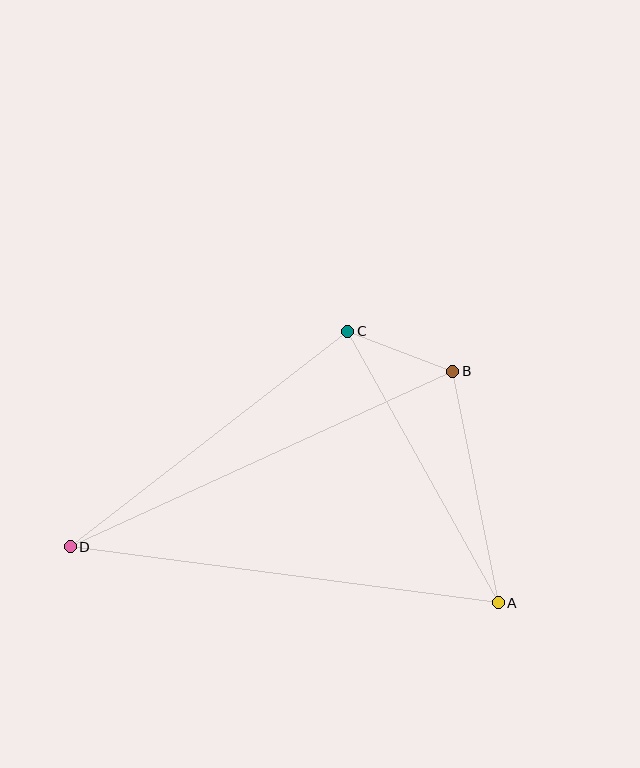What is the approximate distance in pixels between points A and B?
The distance between A and B is approximately 236 pixels.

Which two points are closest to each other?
Points B and C are closest to each other.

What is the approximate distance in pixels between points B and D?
The distance between B and D is approximately 421 pixels.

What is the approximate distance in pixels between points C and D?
The distance between C and D is approximately 351 pixels.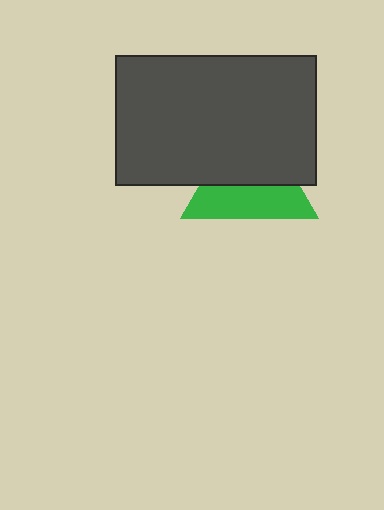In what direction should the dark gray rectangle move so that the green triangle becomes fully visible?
The dark gray rectangle should move up. That is the shortest direction to clear the overlap and leave the green triangle fully visible.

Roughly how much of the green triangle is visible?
About half of it is visible (roughly 48%).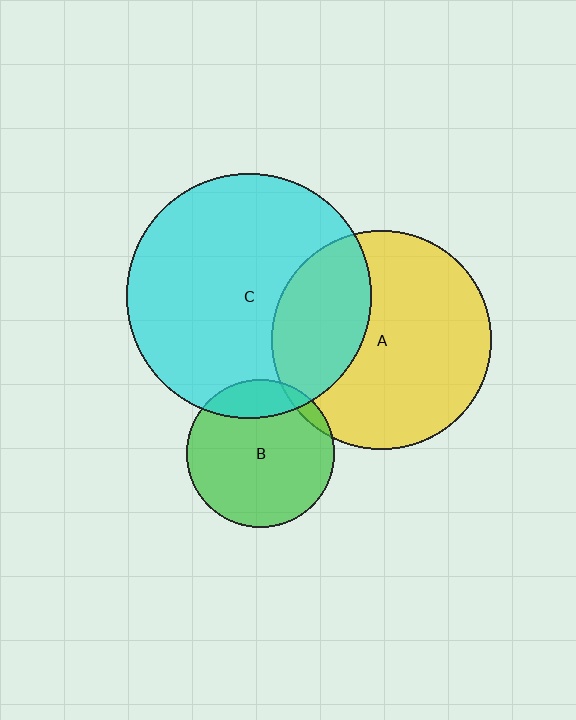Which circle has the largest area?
Circle C (cyan).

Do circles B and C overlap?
Yes.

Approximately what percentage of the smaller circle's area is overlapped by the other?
Approximately 15%.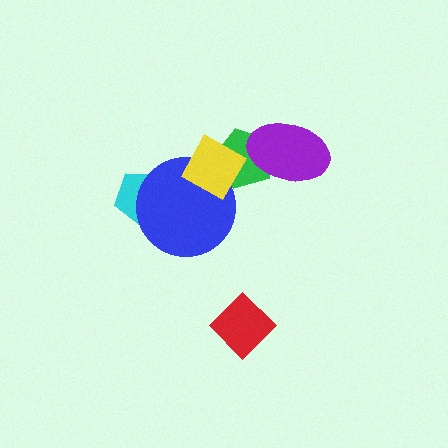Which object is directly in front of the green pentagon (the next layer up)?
The yellow diamond is directly in front of the green pentagon.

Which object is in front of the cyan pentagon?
The blue circle is in front of the cyan pentagon.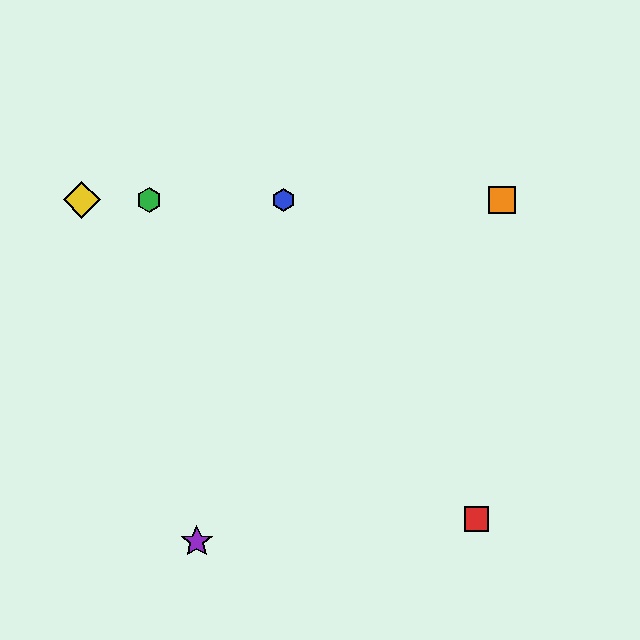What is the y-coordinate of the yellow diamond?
The yellow diamond is at y≈200.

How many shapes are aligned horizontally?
4 shapes (the blue hexagon, the green hexagon, the yellow diamond, the orange square) are aligned horizontally.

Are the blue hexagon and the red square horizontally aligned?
No, the blue hexagon is at y≈200 and the red square is at y≈519.